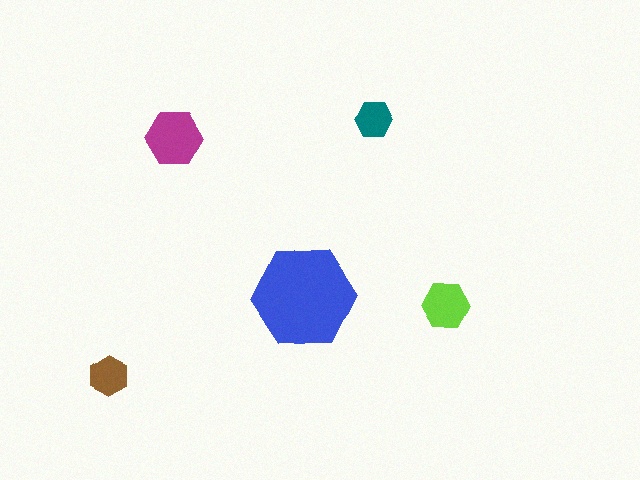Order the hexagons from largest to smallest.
the blue one, the magenta one, the lime one, the brown one, the teal one.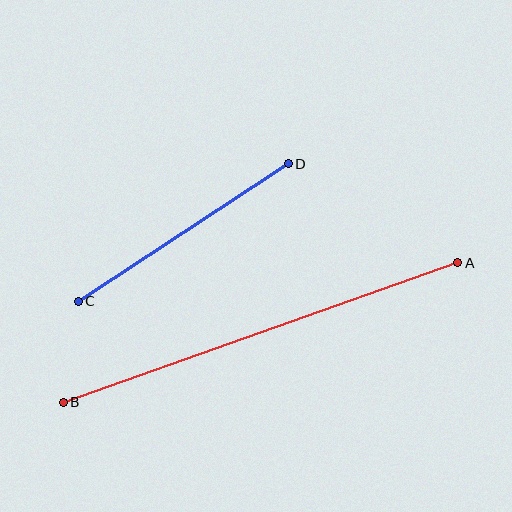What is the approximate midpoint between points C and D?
The midpoint is at approximately (183, 232) pixels.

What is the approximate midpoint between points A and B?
The midpoint is at approximately (261, 333) pixels.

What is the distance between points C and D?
The distance is approximately 251 pixels.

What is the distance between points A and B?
The distance is approximately 418 pixels.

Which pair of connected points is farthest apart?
Points A and B are farthest apart.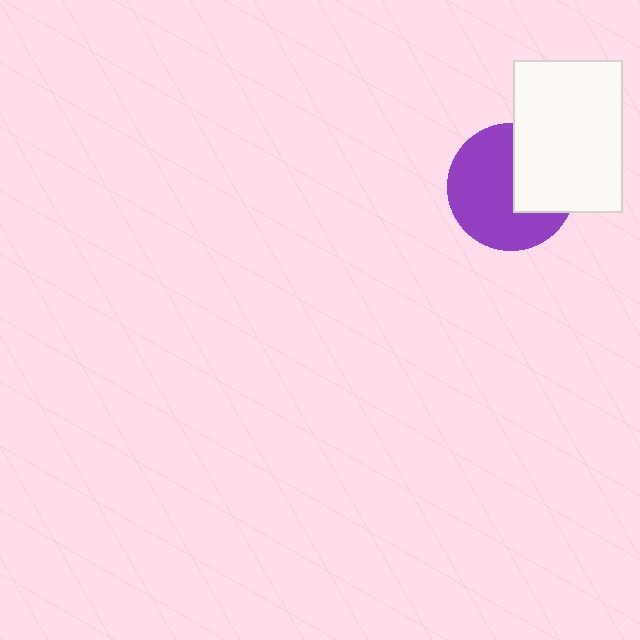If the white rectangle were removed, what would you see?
You would see the complete purple circle.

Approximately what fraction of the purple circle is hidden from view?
Roughly 36% of the purple circle is hidden behind the white rectangle.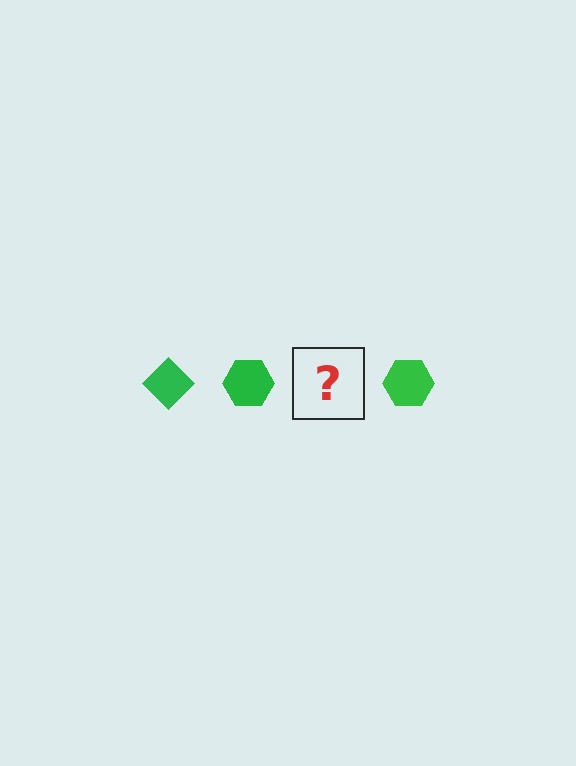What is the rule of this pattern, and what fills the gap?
The rule is that the pattern cycles through diamond, hexagon shapes in green. The gap should be filled with a green diamond.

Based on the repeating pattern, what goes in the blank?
The blank should be a green diamond.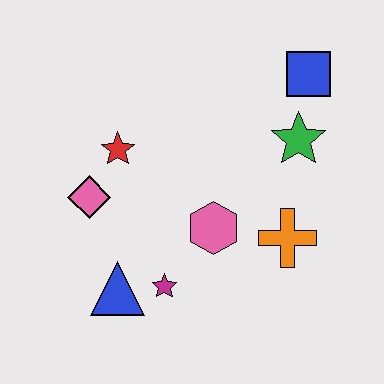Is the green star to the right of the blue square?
No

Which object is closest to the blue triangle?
The magenta star is closest to the blue triangle.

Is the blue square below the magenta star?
No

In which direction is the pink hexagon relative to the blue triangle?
The pink hexagon is to the right of the blue triangle.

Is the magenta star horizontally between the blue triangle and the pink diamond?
No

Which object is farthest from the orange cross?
The pink diamond is farthest from the orange cross.